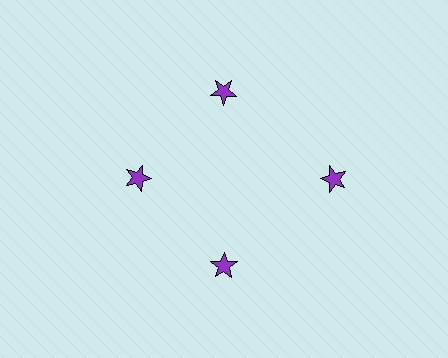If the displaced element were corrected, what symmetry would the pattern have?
It would have 4-fold rotational symmetry — the pattern would map onto itself every 90 degrees.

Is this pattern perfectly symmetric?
No. The 4 purple stars are arranged in a ring, but one element near the 3 o'clock position is pushed outward from the center, breaking the 4-fold rotational symmetry.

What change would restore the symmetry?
The symmetry would be restored by moving it inward, back onto the ring so that all 4 stars sit at equal angles and equal distance from the center.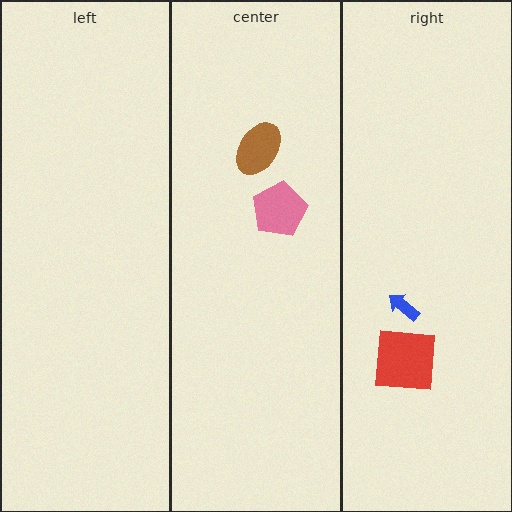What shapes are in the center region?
The brown ellipse, the pink pentagon.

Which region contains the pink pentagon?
The center region.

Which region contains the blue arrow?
The right region.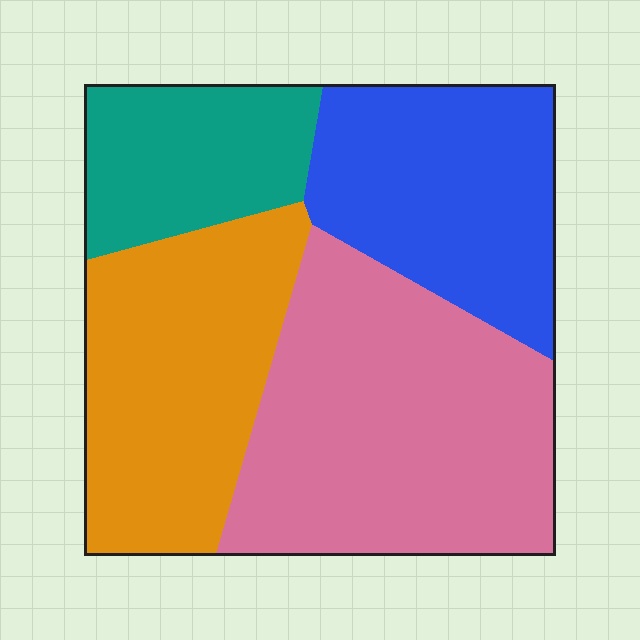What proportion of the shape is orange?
Orange takes up about one quarter (1/4) of the shape.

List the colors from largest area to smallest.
From largest to smallest: pink, orange, blue, teal.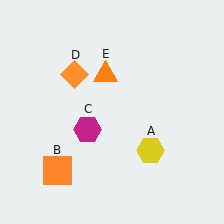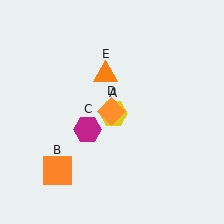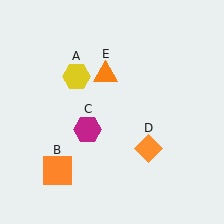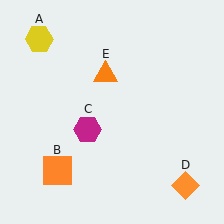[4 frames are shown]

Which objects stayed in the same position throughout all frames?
Orange square (object B) and magenta hexagon (object C) and orange triangle (object E) remained stationary.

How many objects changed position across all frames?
2 objects changed position: yellow hexagon (object A), orange diamond (object D).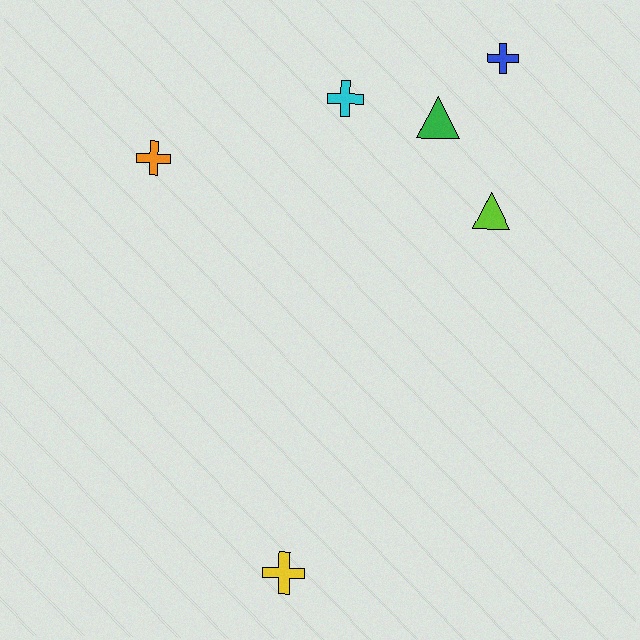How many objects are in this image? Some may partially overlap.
There are 6 objects.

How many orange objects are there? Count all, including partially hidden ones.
There is 1 orange object.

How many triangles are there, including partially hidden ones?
There are 2 triangles.